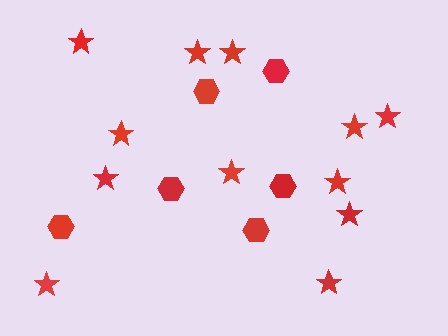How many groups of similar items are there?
There are 2 groups: one group of stars (12) and one group of hexagons (6).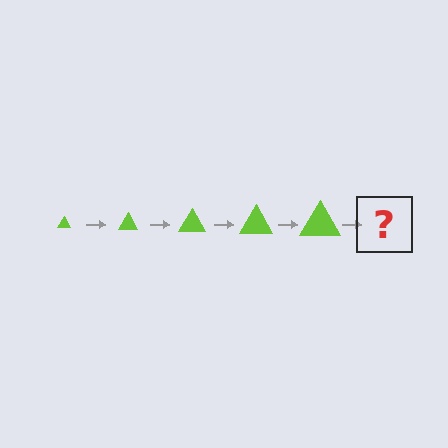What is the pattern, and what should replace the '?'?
The pattern is that the triangle gets progressively larger each step. The '?' should be a lime triangle, larger than the previous one.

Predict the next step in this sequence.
The next step is a lime triangle, larger than the previous one.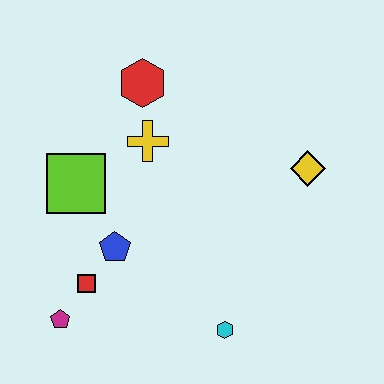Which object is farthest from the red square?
The yellow diamond is farthest from the red square.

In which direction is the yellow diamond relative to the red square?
The yellow diamond is to the right of the red square.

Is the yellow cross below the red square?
No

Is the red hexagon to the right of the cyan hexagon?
No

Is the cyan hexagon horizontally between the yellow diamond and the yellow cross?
Yes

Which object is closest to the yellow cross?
The red hexagon is closest to the yellow cross.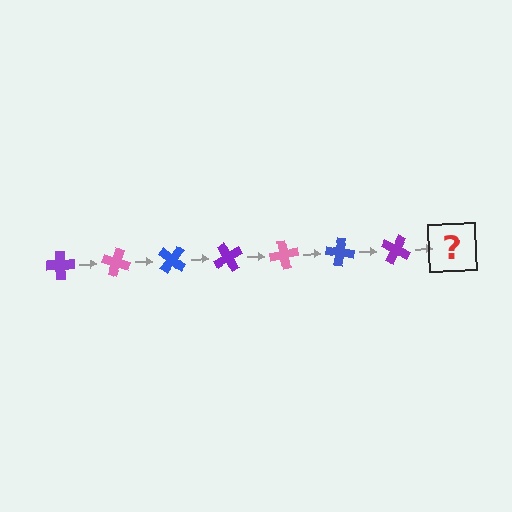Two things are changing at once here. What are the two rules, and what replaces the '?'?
The two rules are that it rotates 20 degrees each step and the color cycles through purple, pink, and blue. The '?' should be a pink cross, rotated 140 degrees from the start.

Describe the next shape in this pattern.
It should be a pink cross, rotated 140 degrees from the start.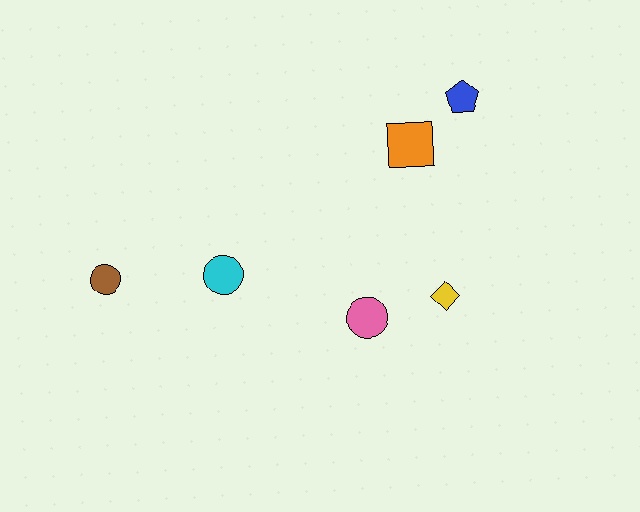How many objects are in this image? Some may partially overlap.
There are 6 objects.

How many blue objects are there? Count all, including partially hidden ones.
There is 1 blue object.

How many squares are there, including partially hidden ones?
There is 1 square.